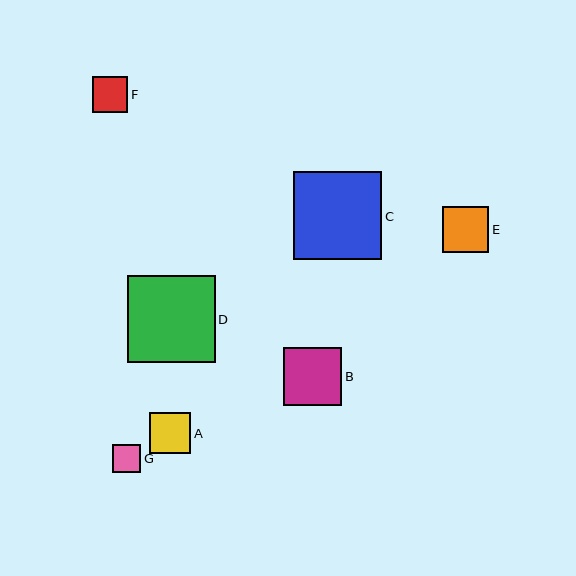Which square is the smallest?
Square G is the smallest with a size of approximately 28 pixels.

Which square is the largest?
Square C is the largest with a size of approximately 88 pixels.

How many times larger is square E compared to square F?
Square E is approximately 1.3 times the size of square F.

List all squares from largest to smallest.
From largest to smallest: C, D, B, E, A, F, G.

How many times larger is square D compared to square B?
Square D is approximately 1.5 times the size of square B.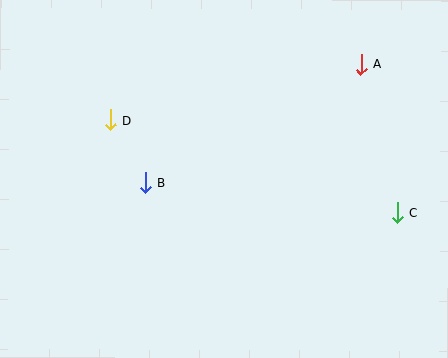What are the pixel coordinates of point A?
Point A is at (361, 64).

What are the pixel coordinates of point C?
Point C is at (397, 213).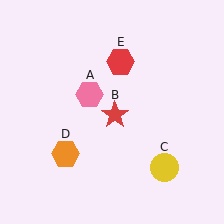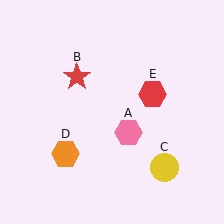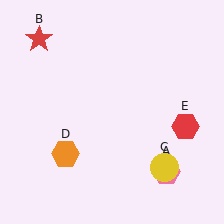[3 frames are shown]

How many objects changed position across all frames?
3 objects changed position: pink hexagon (object A), red star (object B), red hexagon (object E).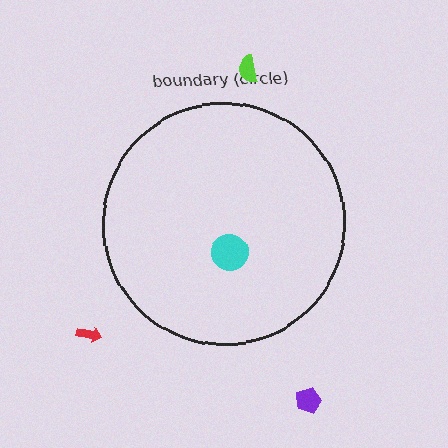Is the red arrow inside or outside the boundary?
Outside.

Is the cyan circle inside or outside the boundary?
Inside.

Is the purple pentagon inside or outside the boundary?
Outside.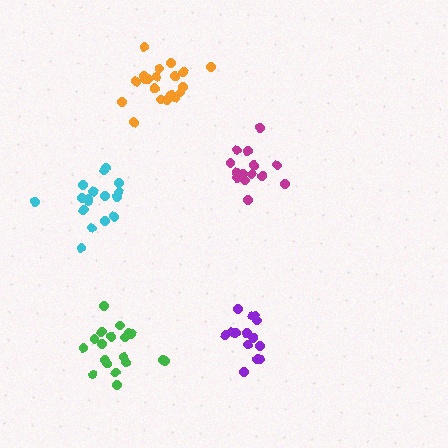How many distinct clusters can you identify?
There are 5 distinct clusters.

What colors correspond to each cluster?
The clusters are colored: orange, purple, magenta, cyan, green.